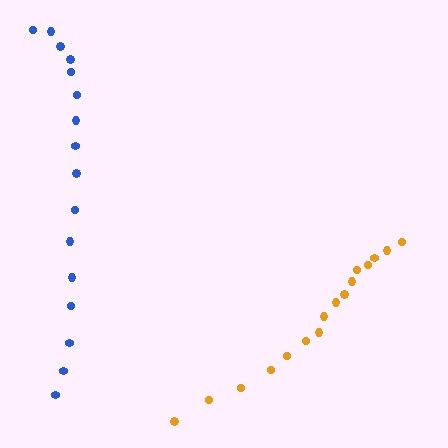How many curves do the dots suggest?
There are 2 distinct paths.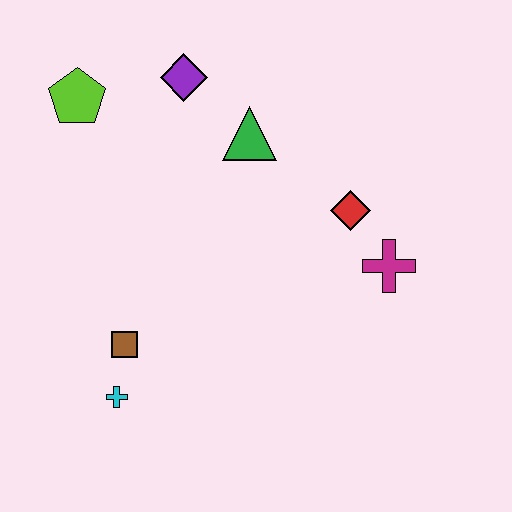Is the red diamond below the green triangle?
Yes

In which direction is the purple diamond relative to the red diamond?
The purple diamond is to the left of the red diamond.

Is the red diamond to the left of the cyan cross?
No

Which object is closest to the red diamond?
The magenta cross is closest to the red diamond.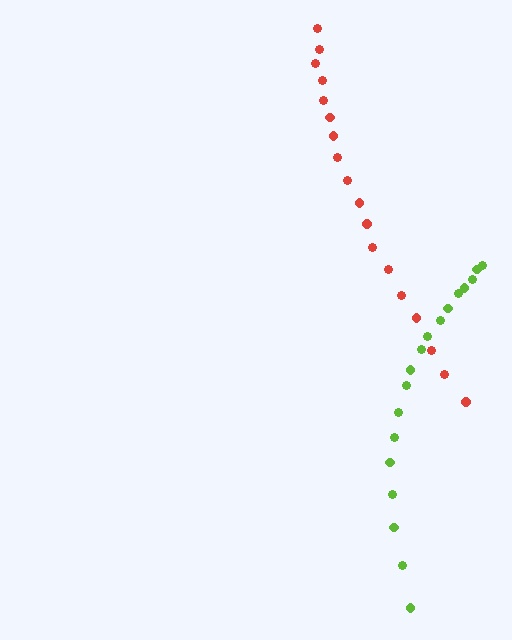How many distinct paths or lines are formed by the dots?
There are 2 distinct paths.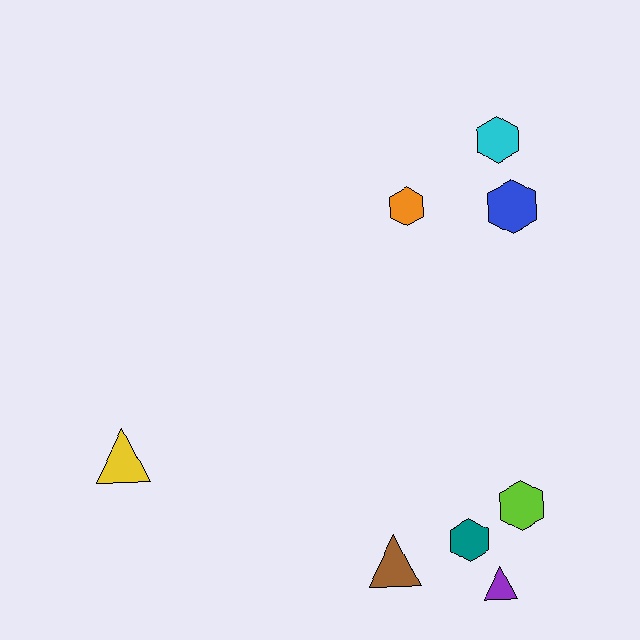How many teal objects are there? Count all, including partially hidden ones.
There is 1 teal object.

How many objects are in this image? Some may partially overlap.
There are 8 objects.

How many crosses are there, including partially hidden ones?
There are no crosses.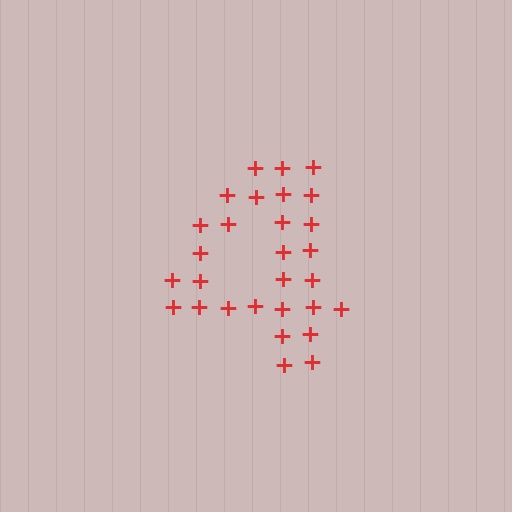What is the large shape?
The large shape is the digit 4.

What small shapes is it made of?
It is made of small plus signs.